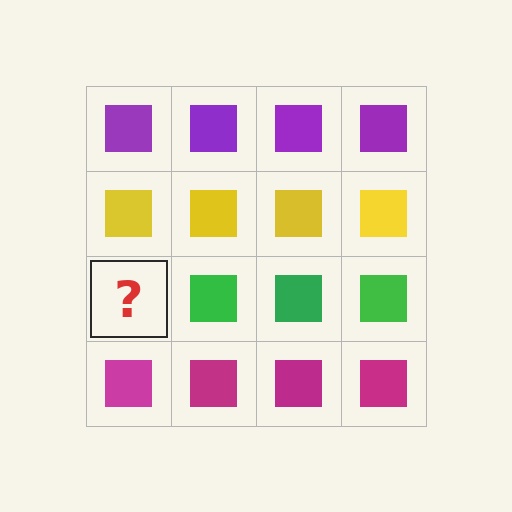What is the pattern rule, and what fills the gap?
The rule is that each row has a consistent color. The gap should be filled with a green square.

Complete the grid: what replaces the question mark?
The question mark should be replaced with a green square.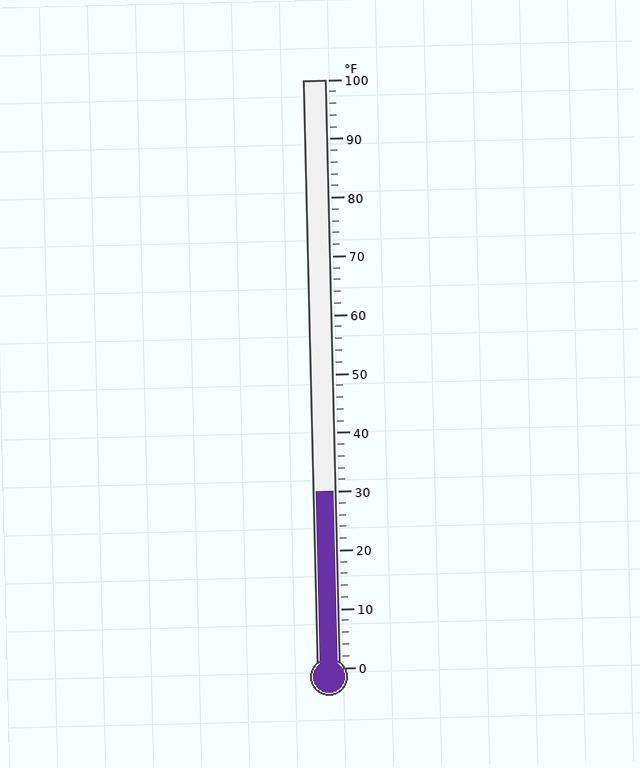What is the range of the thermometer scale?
The thermometer scale ranges from 0°F to 100°F.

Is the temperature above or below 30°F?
The temperature is at 30°F.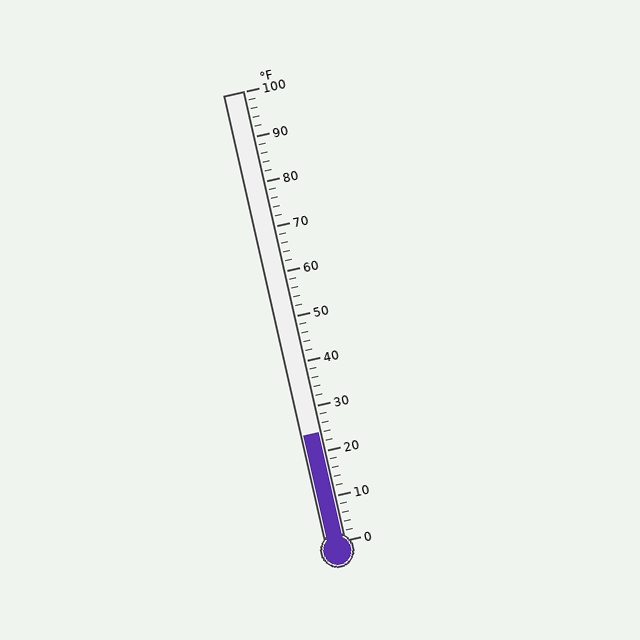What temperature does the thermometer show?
The thermometer shows approximately 24°F.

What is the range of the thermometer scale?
The thermometer scale ranges from 0°F to 100°F.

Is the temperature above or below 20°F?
The temperature is above 20°F.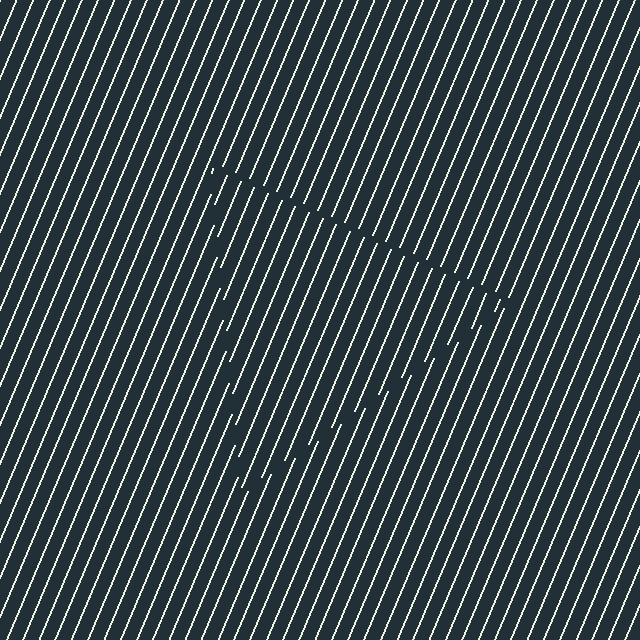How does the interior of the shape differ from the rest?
The interior of the shape contains the same grating, shifted by half a period — the contour is defined by the phase discontinuity where line-ends from the inner and outer gratings abut.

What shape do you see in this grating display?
An illusory triangle. The interior of the shape contains the same grating, shifted by half a period — the contour is defined by the phase discontinuity where line-ends from the inner and outer gratings abut.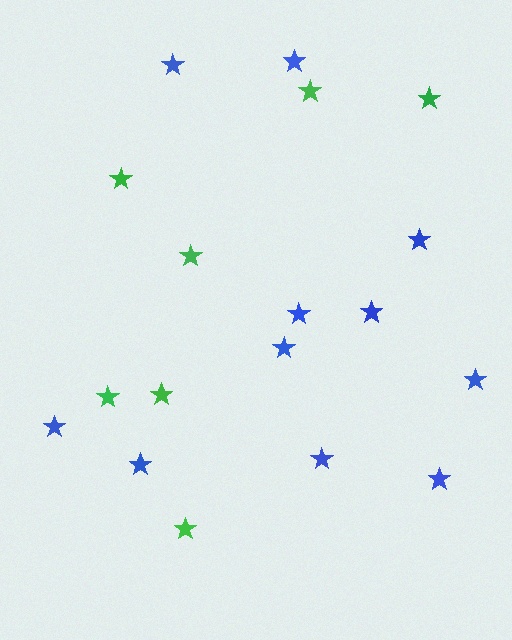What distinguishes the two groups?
There are 2 groups: one group of blue stars (11) and one group of green stars (7).